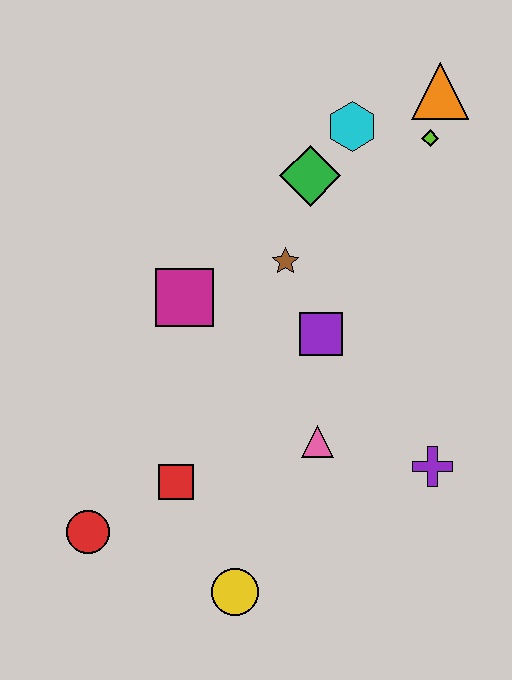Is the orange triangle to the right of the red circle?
Yes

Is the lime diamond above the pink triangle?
Yes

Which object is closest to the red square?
The red circle is closest to the red square.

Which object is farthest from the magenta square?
The orange triangle is farthest from the magenta square.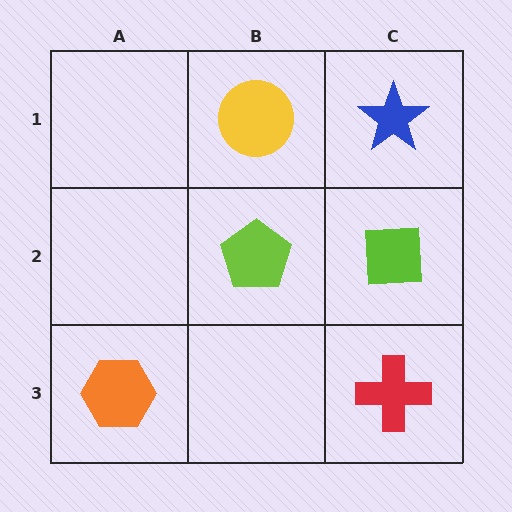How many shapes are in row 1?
2 shapes.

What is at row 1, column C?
A blue star.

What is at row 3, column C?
A red cross.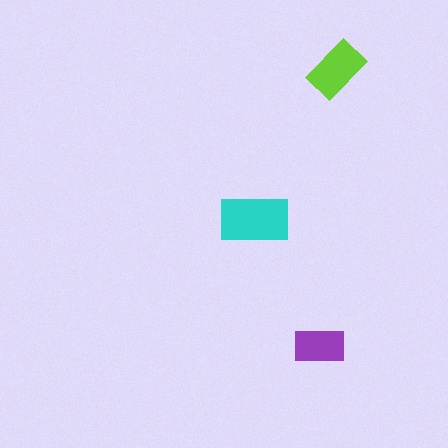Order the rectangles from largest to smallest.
the cyan one, the lime one, the purple one.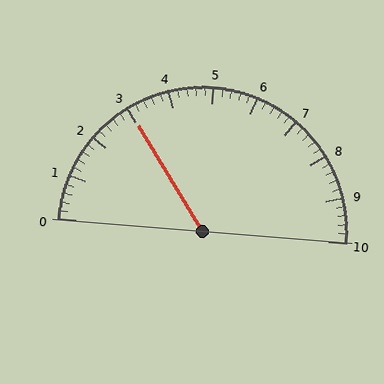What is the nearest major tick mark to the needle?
The nearest major tick mark is 3.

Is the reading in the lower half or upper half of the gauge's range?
The reading is in the lower half of the range (0 to 10).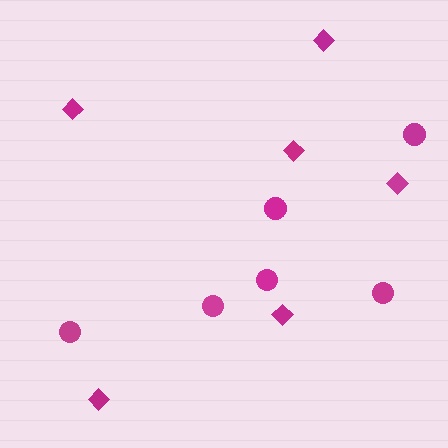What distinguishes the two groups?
There are 2 groups: one group of diamonds (6) and one group of circles (6).